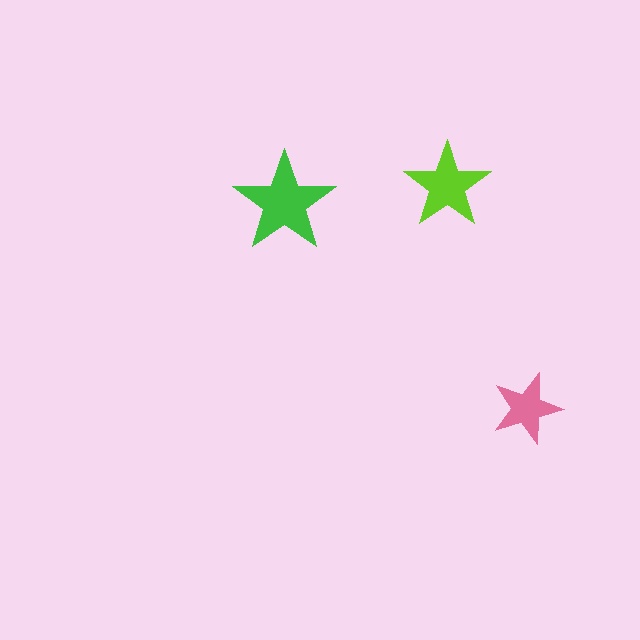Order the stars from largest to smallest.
the green one, the lime one, the pink one.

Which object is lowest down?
The pink star is bottommost.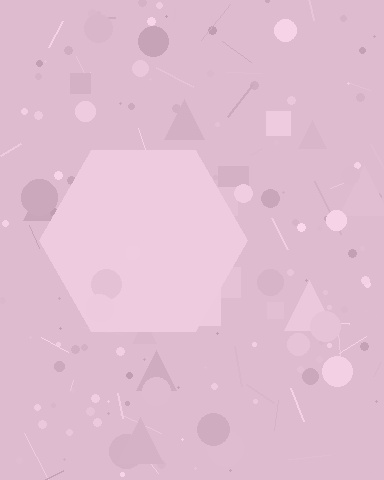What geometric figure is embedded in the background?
A hexagon is embedded in the background.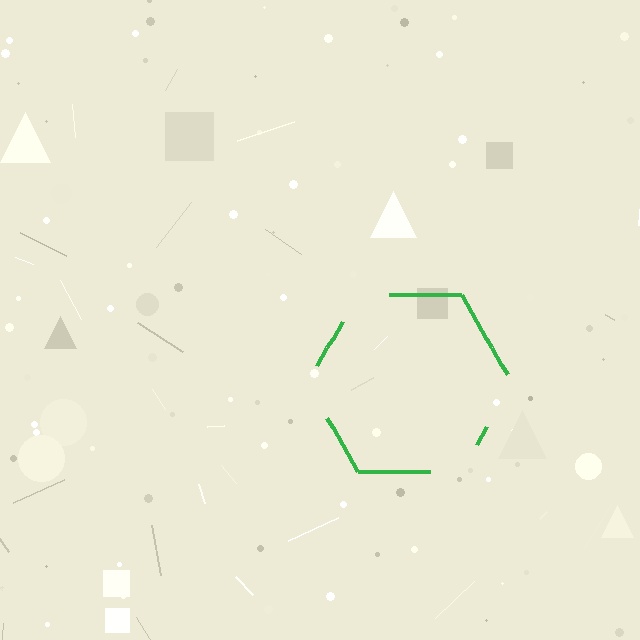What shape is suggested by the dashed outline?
The dashed outline suggests a hexagon.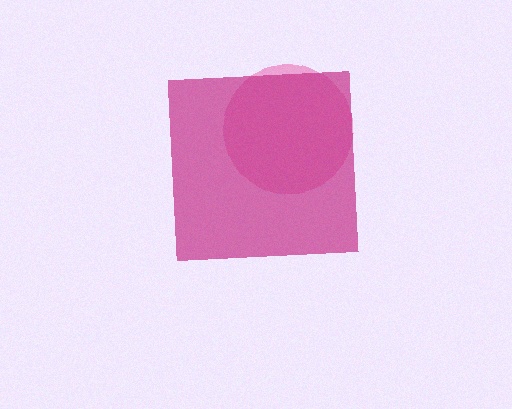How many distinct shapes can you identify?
There are 2 distinct shapes: a pink circle, a magenta square.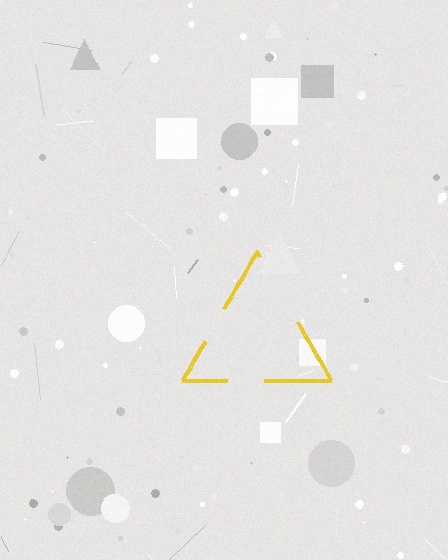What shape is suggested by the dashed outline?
The dashed outline suggests a triangle.